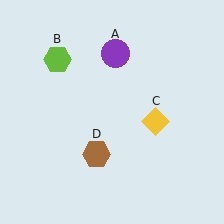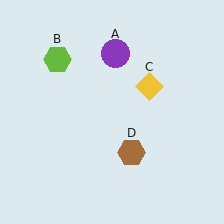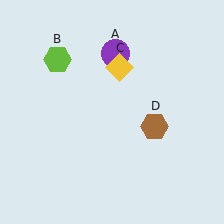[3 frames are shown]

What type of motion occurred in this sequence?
The yellow diamond (object C), brown hexagon (object D) rotated counterclockwise around the center of the scene.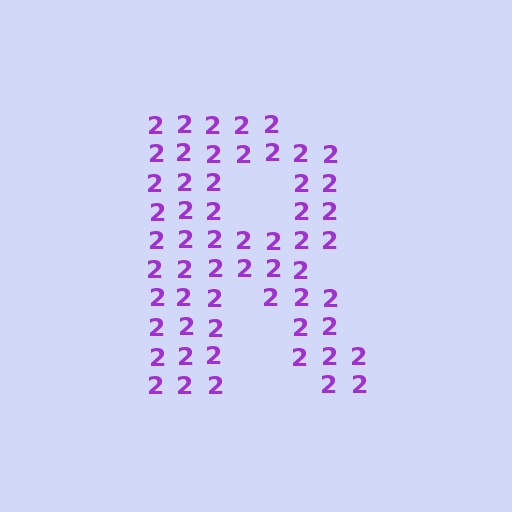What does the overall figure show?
The overall figure shows the letter R.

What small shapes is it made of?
It is made of small digit 2's.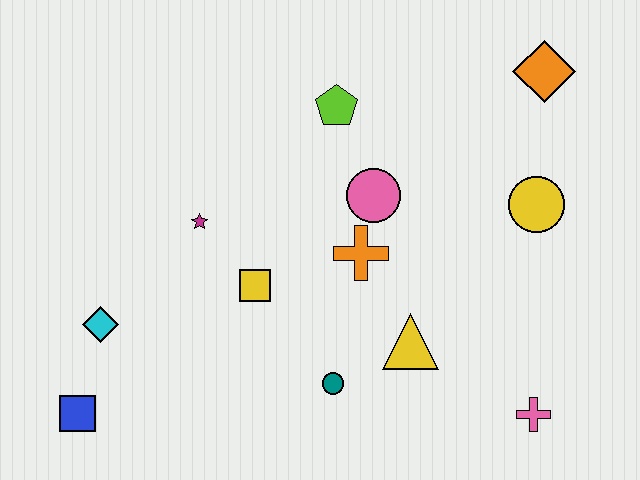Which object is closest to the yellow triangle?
The teal circle is closest to the yellow triangle.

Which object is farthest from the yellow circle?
The blue square is farthest from the yellow circle.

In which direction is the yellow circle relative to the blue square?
The yellow circle is to the right of the blue square.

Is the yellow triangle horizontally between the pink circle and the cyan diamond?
No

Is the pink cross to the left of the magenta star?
No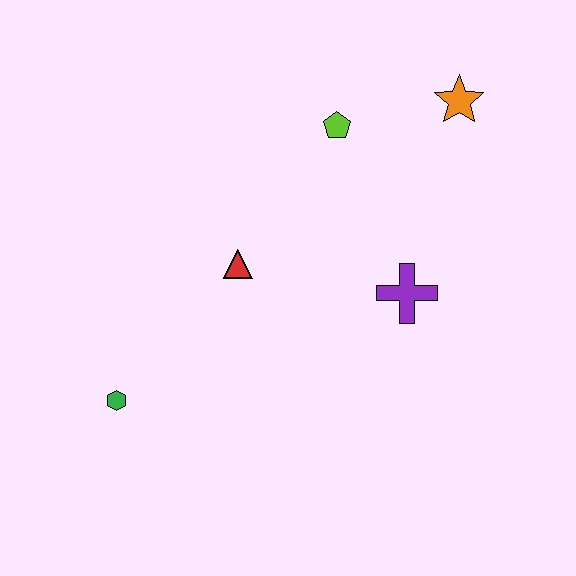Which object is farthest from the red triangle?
The orange star is farthest from the red triangle.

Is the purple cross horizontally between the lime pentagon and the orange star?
Yes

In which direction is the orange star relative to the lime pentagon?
The orange star is to the right of the lime pentagon.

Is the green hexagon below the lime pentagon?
Yes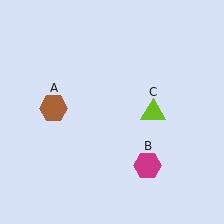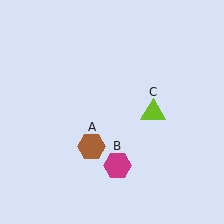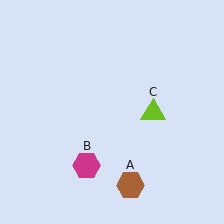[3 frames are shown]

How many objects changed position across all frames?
2 objects changed position: brown hexagon (object A), magenta hexagon (object B).